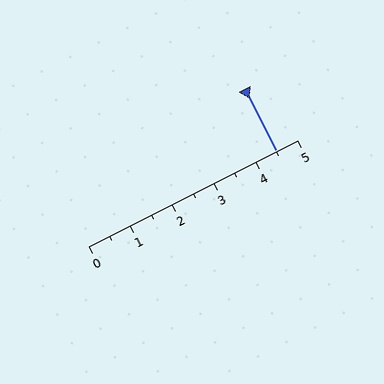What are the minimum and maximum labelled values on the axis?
The axis runs from 0 to 5.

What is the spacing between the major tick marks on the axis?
The major ticks are spaced 1 apart.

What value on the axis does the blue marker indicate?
The marker indicates approximately 4.5.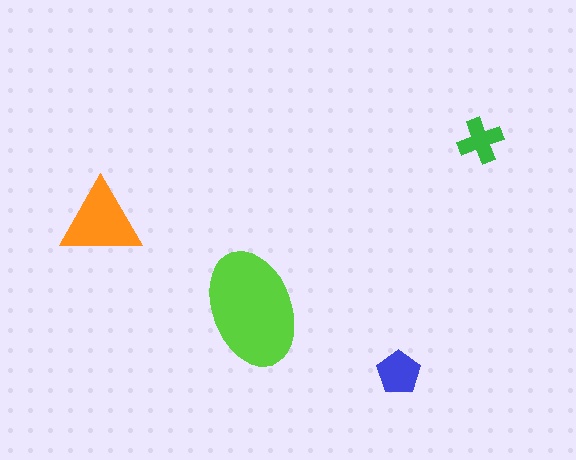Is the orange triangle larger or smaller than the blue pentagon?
Larger.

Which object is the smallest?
The green cross.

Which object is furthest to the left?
The orange triangle is leftmost.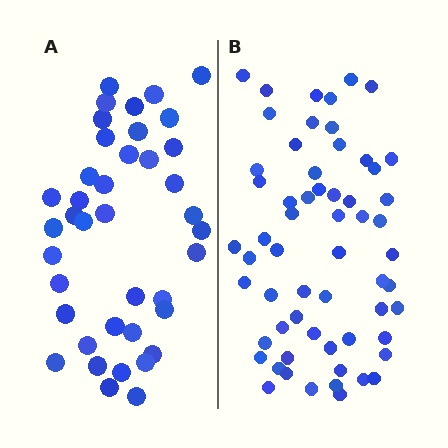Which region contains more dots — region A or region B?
Region B (the right region) has more dots.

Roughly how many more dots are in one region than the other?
Region B has approximately 20 more dots than region A.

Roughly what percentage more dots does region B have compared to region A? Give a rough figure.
About 50% more.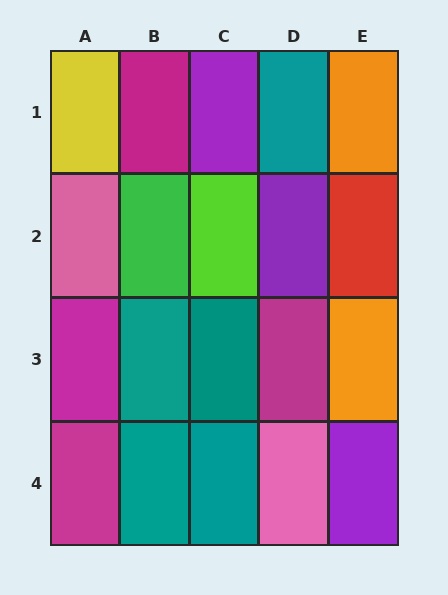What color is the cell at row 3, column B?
Teal.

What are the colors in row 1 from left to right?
Yellow, magenta, purple, teal, orange.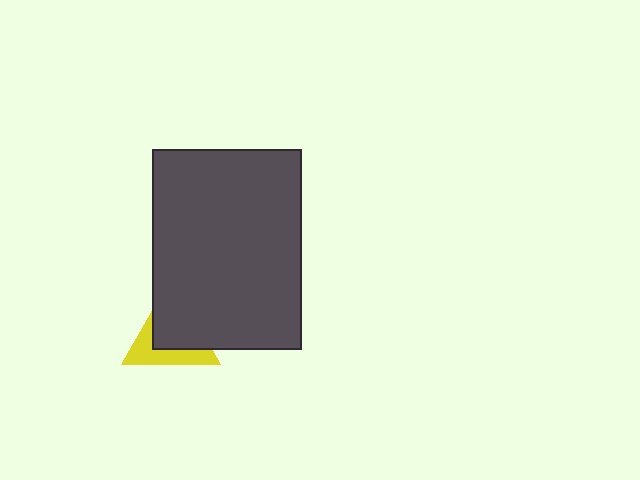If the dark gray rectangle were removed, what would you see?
You would see the complete yellow triangle.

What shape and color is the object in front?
The object in front is a dark gray rectangle.